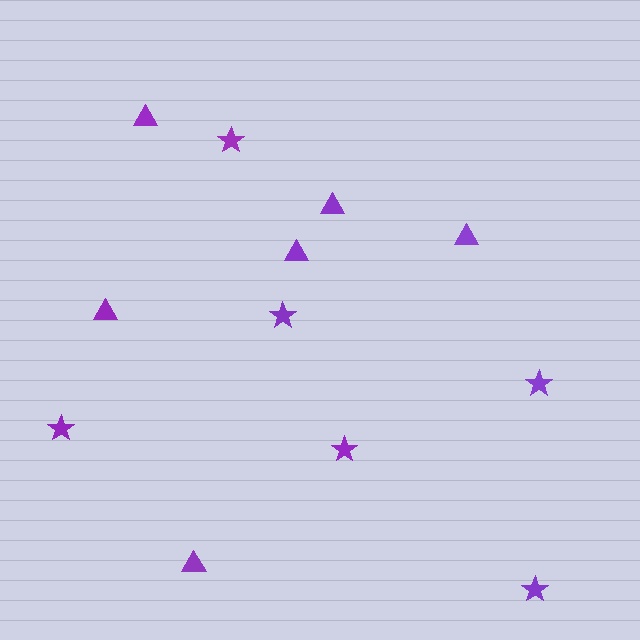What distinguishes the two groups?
There are 2 groups: one group of triangles (6) and one group of stars (6).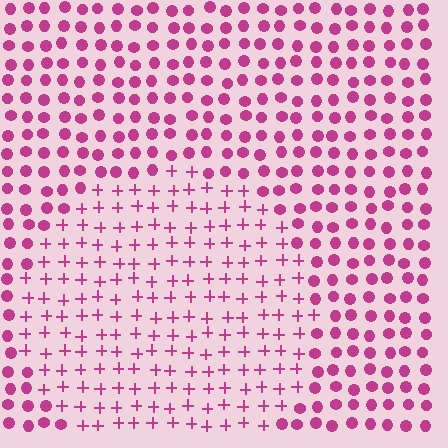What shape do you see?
I see a circle.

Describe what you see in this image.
The image is filled with small magenta elements arranged in a uniform grid. A circle-shaped region contains plus signs, while the surrounding area contains circles. The boundary is defined purely by the change in element shape.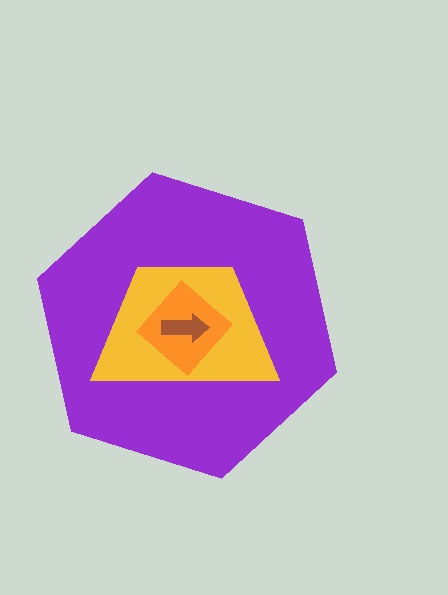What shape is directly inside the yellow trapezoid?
The orange diamond.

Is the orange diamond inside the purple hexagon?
Yes.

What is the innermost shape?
The brown arrow.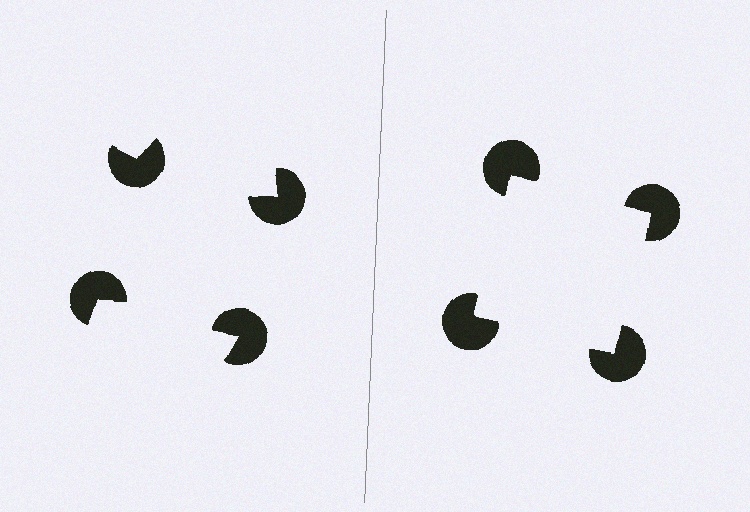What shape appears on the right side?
An illusory square.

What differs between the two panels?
The pac-man discs are positioned identically on both sides; only the wedge orientations differ. On the right they align to a square; on the left they are misaligned.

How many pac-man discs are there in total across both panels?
8 — 4 on each side.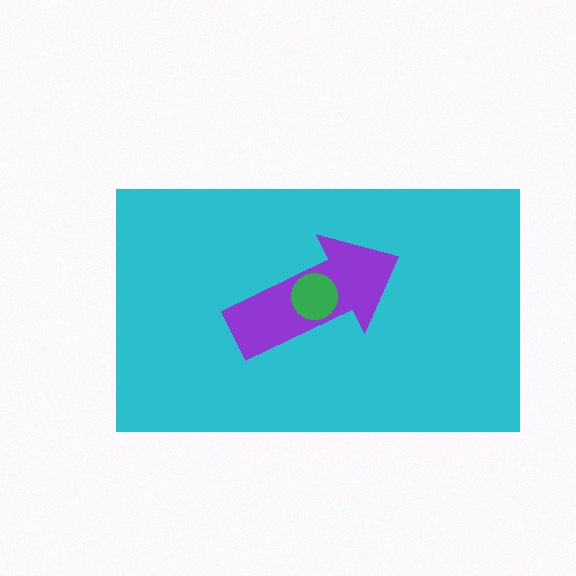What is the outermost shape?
The cyan rectangle.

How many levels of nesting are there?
3.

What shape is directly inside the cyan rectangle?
The purple arrow.